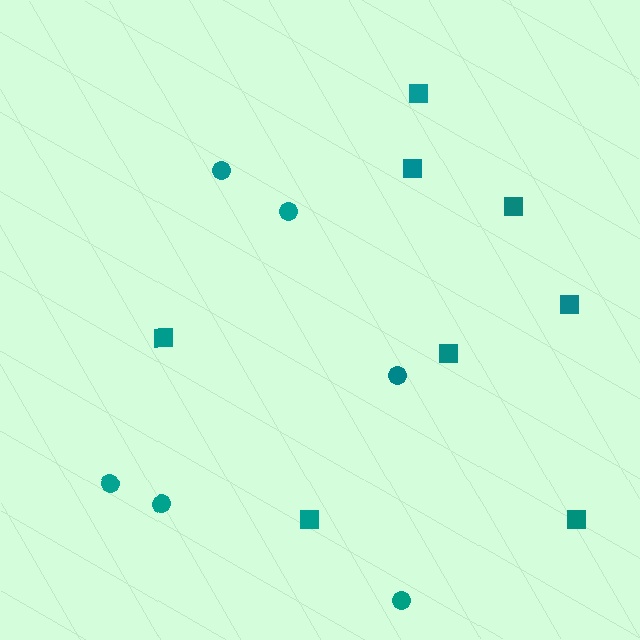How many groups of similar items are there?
There are 2 groups: one group of squares (8) and one group of circles (6).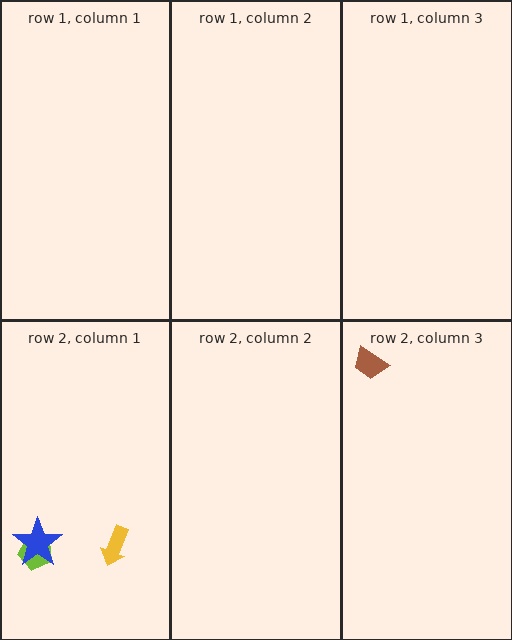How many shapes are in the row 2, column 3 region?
1.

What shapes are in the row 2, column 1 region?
The yellow arrow, the lime pentagon, the blue star.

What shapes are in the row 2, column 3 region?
The brown trapezoid.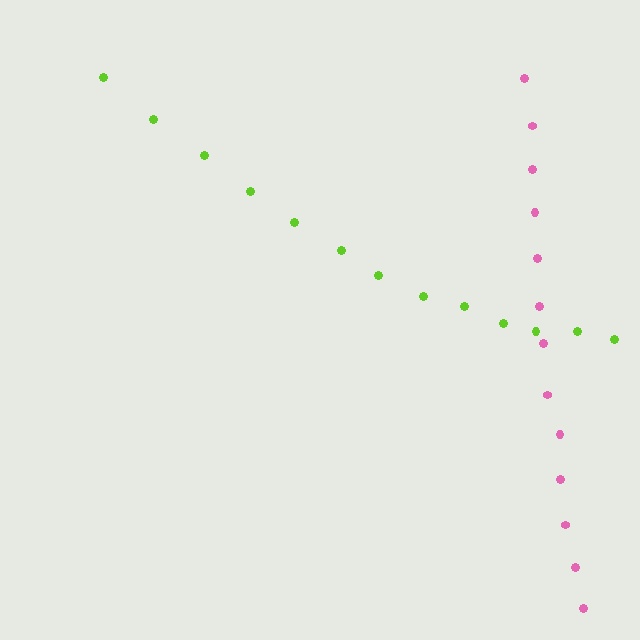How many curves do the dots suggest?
There are 2 distinct paths.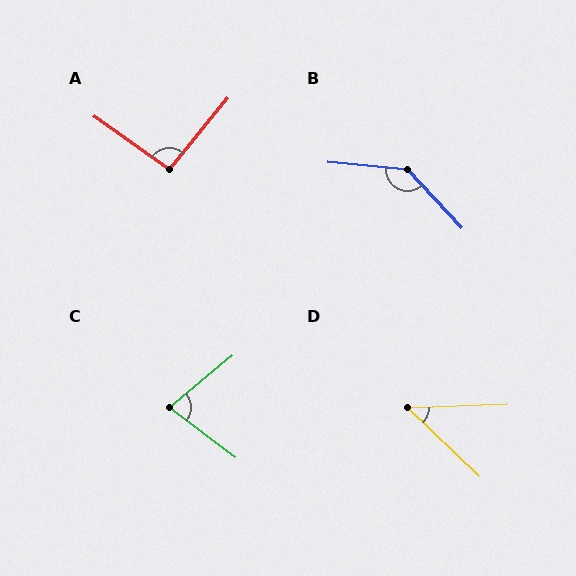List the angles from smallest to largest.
D (46°), C (76°), A (94°), B (139°).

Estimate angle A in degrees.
Approximately 94 degrees.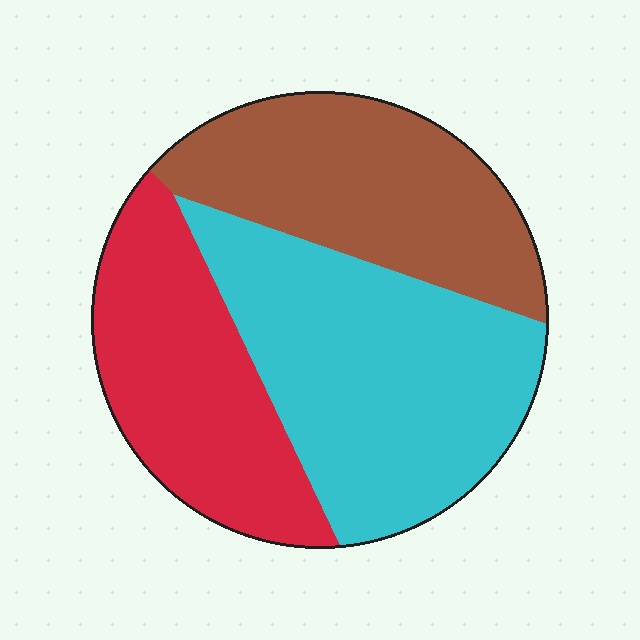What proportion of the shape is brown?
Brown takes up about one third (1/3) of the shape.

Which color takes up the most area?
Cyan, at roughly 40%.